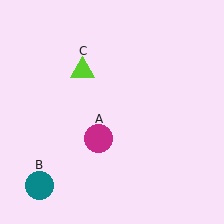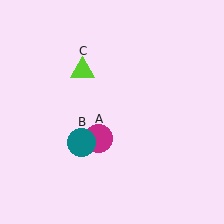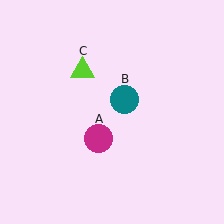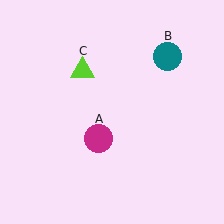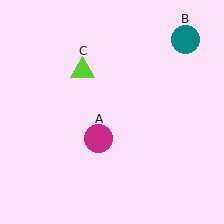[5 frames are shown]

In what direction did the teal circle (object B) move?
The teal circle (object B) moved up and to the right.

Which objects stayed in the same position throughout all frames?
Magenta circle (object A) and lime triangle (object C) remained stationary.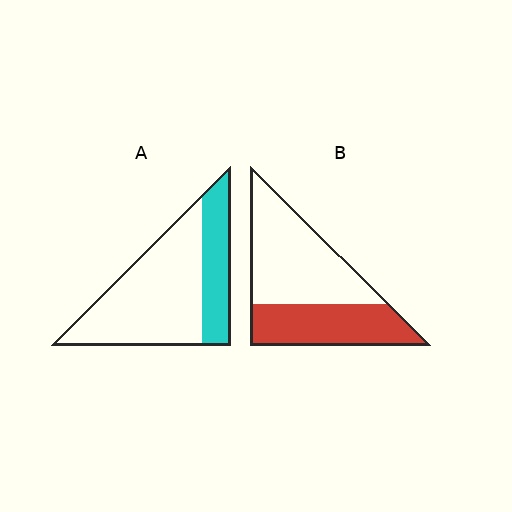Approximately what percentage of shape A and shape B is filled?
A is approximately 30% and B is approximately 40%.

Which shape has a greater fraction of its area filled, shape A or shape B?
Shape B.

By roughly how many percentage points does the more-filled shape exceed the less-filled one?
By roughly 10 percentage points (B over A).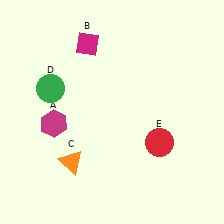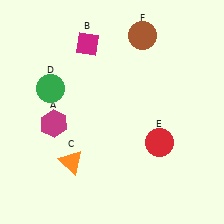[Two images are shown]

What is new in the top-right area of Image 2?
A brown circle (F) was added in the top-right area of Image 2.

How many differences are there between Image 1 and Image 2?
There is 1 difference between the two images.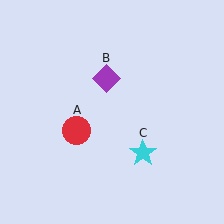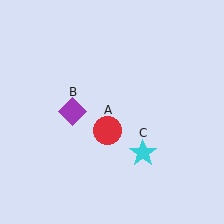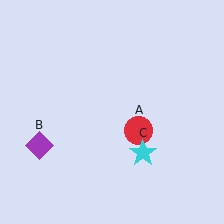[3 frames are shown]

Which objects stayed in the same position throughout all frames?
Cyan star (object C) remained stationary.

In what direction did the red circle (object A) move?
The red circle (object A) moved right.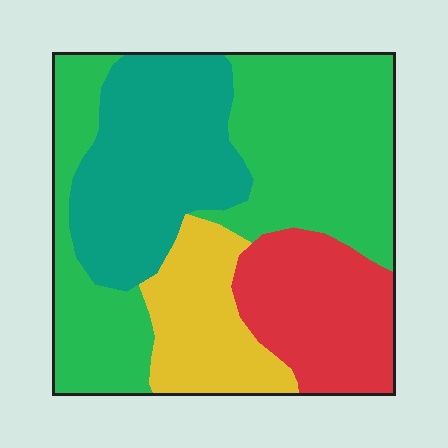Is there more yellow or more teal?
Teal.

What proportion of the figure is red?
Red covers about 20% of the figure.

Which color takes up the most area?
Green, at roughly 40%.